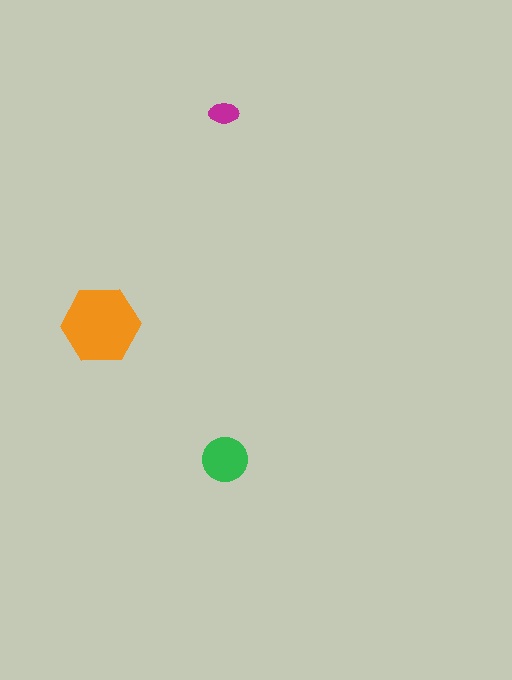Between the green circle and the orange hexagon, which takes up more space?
The orange hexagon.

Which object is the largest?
The orange hexagon.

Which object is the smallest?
The magenta ellipse.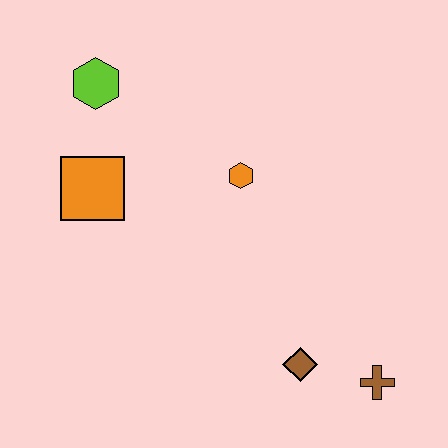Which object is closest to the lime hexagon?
The orange square is closest to the lime hexagon.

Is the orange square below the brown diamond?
No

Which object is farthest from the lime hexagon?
The brown cross is farthest from the lime hexagon.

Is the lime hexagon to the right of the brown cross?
No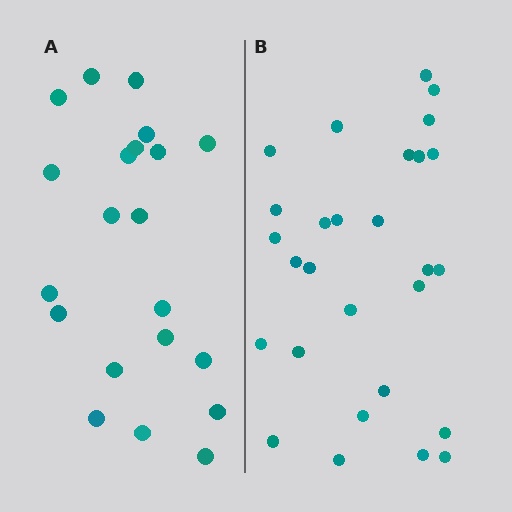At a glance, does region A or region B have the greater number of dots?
Region B (the right region) has more dots.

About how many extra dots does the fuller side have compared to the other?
Region B has roughly 8 or so more dots than region A.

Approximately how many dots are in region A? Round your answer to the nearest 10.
About 20 dots. (The exact count is 21, which rounds to 20.)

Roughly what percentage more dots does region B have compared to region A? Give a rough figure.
About 35% more.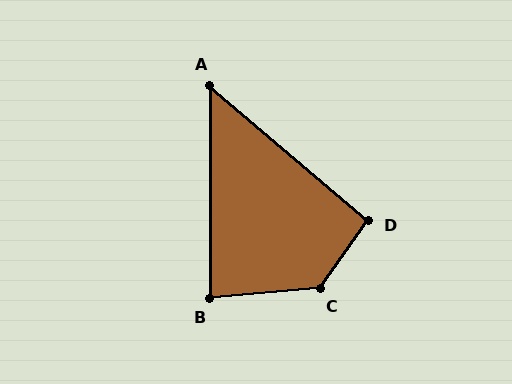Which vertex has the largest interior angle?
C, at approximately 130 degrees.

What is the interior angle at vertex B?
Approximately 85 degrees (acute).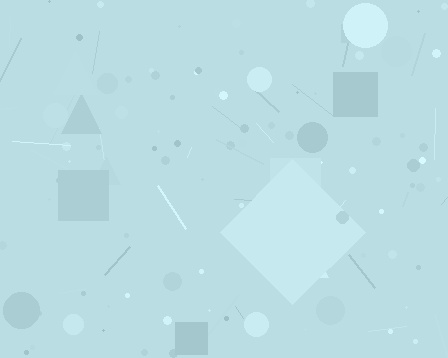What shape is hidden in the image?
A diamond is hidden in the image.